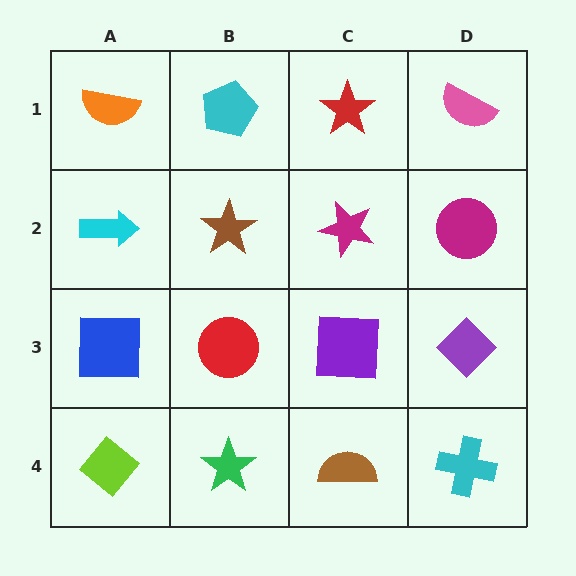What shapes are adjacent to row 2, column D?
A pink semicircle (row 1, column D), a purple diamond (row 3, column D), a magenta star (row 2, column C).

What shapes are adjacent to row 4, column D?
A purple diamond (row 3, column D), a brown semicircle (row 4, column C).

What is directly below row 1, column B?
A brown star.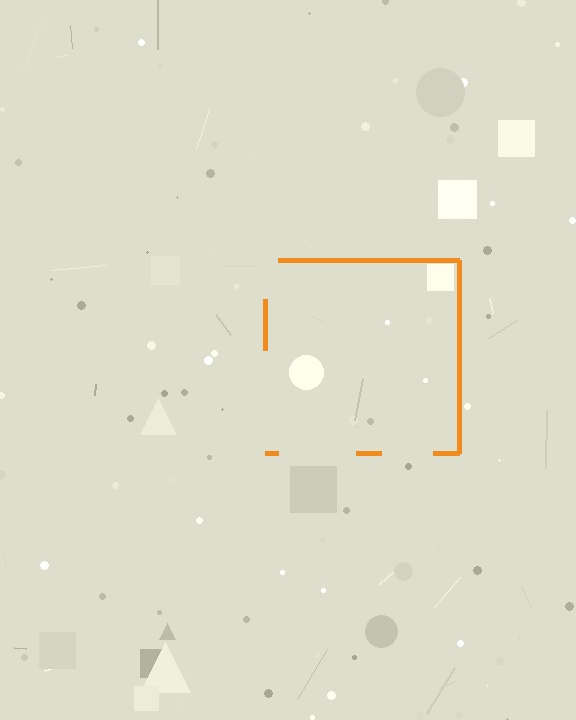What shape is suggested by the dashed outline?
The dashed outline suggests a square.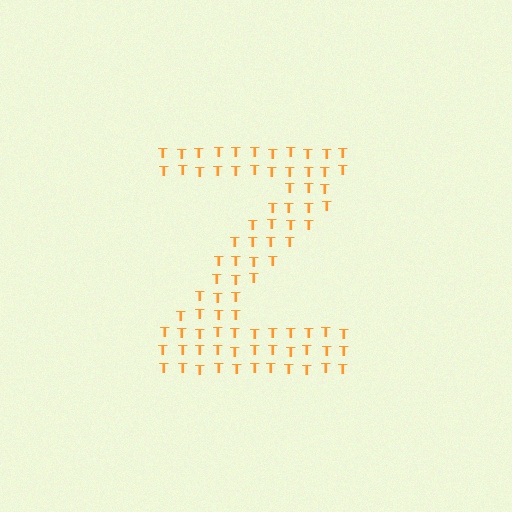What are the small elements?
The small elements are letter T's.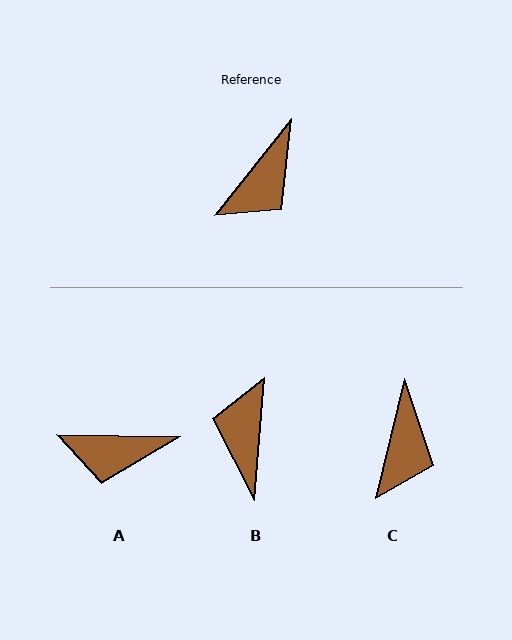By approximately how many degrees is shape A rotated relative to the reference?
Approximately 53 degrees clockwise.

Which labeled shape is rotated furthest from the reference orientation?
B, about 146 degrees away.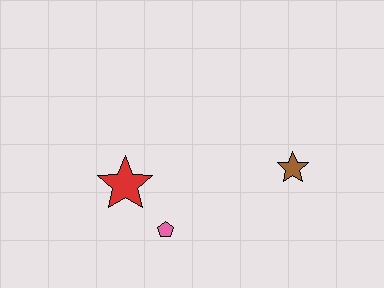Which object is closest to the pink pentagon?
The red star is closest to the pink pentagon.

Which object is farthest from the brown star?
The red star is farthest from the brown star.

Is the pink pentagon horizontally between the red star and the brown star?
Yes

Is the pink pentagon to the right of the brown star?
No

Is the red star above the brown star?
No